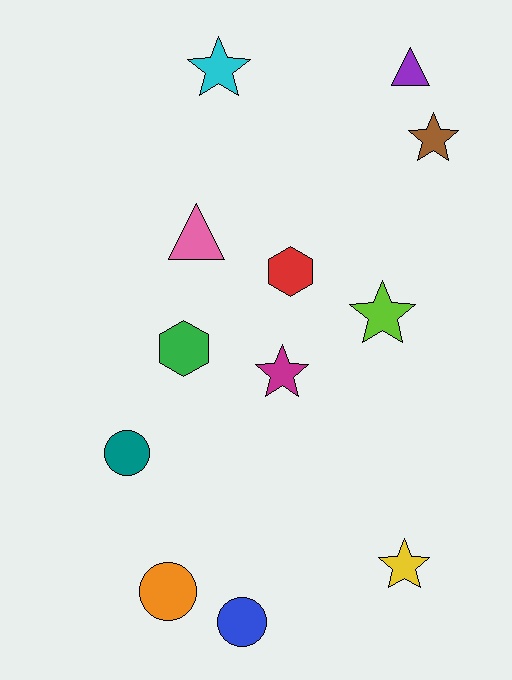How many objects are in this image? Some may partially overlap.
There are 12 objects.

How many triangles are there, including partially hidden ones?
There are 2 triangles.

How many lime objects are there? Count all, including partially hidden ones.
There is 1 lime object.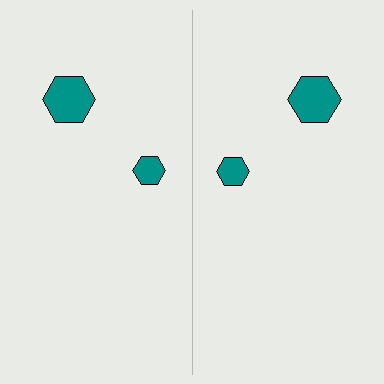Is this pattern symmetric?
Yes, this pattern has bilateral (reflection) symmetry.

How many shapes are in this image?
There are 4 shapes in this image.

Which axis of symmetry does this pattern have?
The pattern has a vertical axis of symmetry running through the center of the image.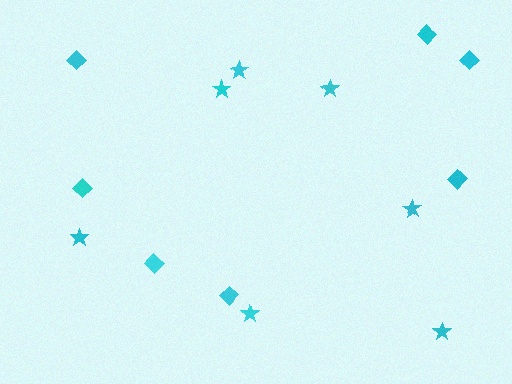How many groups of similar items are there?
There are 2 groups: one group of diamonds (7) and one group of stars (7).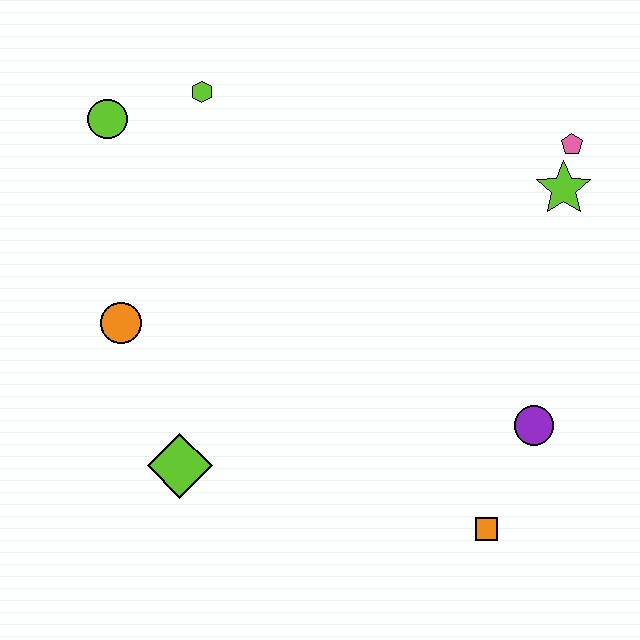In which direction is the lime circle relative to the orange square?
The lime circle is above the orange square.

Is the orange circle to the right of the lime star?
No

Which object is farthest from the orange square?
The lime circle is farthest from the orange square.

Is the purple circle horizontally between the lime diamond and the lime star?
Yes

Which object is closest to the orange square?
The purple circle is closest to the orange square.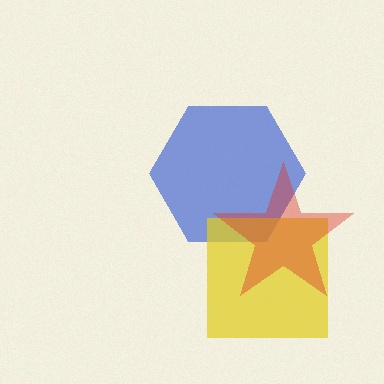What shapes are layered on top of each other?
The layered shapes are: a blue hexagon, a yellow square, a red star.